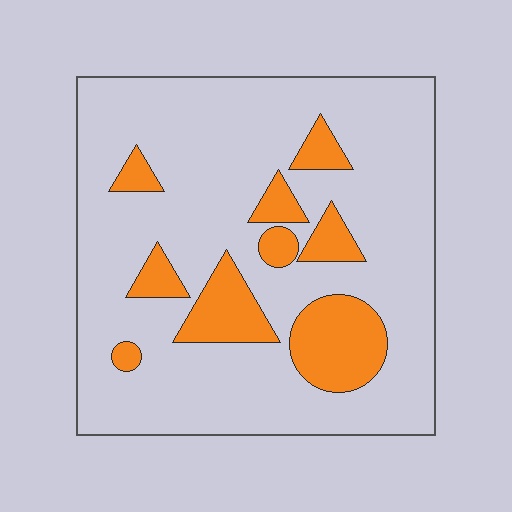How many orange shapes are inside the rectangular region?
9.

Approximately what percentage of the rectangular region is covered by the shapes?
Approximately 20%.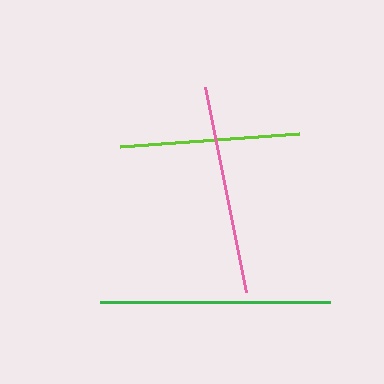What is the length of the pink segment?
The pink segment is approximately 209 pixels long.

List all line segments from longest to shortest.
From longest to shortest: green, pink, lime.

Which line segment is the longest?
The green line is the longest at approximately 230 pixels.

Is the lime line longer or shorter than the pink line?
The pink line is longer than the lime line.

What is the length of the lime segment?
The lime segment is approximately 179 pixels long.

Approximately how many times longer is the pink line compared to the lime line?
The pink line is approximately 1.2 times the length of the lime line.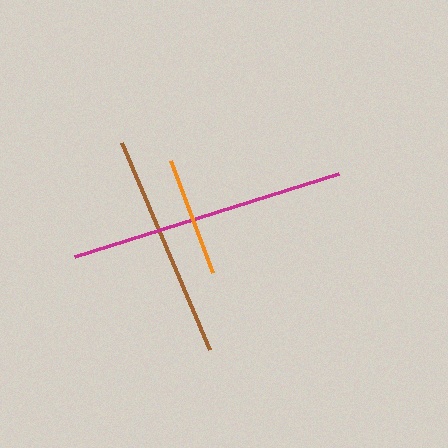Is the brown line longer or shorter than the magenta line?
The magenta line is longer than the brown line.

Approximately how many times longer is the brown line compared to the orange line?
The brown line is approximately 1.9 times the length of the orange line.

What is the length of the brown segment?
The brown segment is approximately 225 pixels long.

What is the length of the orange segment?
The orange segment is approximately 119 pixels long.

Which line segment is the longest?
The magenta line is the longest at approximately 276 pixels.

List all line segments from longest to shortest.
From longest to shortest: magenta, brown, orange.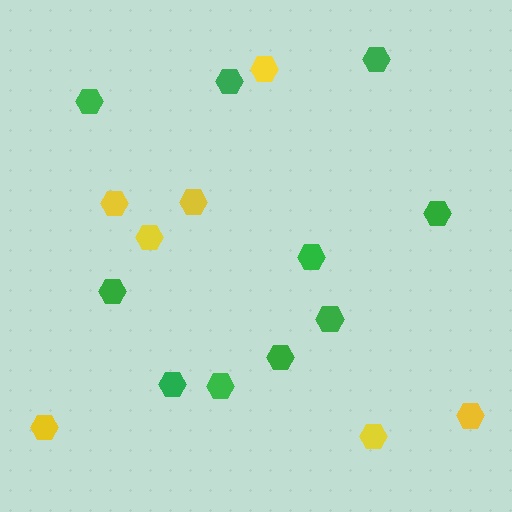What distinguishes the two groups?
There are 2 groups: one group of green hexagons (10) and one group of yellow hexagons (7).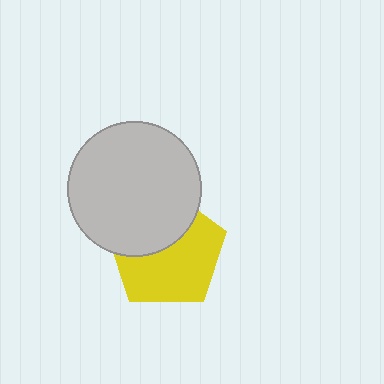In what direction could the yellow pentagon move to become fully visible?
The yellow pentagon could move down. That would shift it out from behind the light gray circle entirely.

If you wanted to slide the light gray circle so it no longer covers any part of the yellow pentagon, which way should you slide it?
Slide it up — that is the most direct way to separate the two shapes.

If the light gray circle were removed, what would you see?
You would see the complete yellow pentagon.